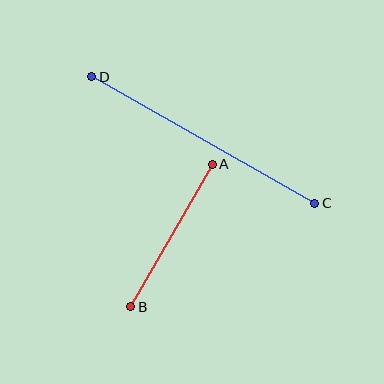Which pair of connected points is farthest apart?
Points C and D are farthest apart.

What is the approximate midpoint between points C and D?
The midpoint is at approximately (203, 140) pixels.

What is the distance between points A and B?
The distance is approximately 164 pixels.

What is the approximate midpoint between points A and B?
The midpoint is at approximately (171, 235) pixels.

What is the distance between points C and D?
The distance is approximately 257 pixels.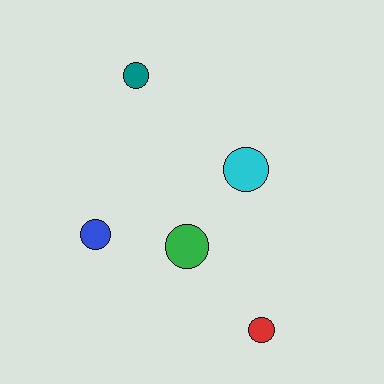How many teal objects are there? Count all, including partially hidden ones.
There is 1 teal object.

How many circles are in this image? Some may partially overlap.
There are 5 circles.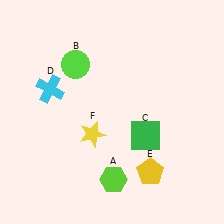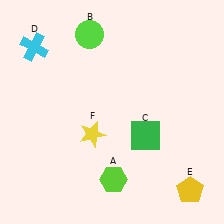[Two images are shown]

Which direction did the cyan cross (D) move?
The cyan cross (D) moved up.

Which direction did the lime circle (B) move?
The lime circle (B) moved up.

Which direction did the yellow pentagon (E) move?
The yellow pentagon (E) moved right.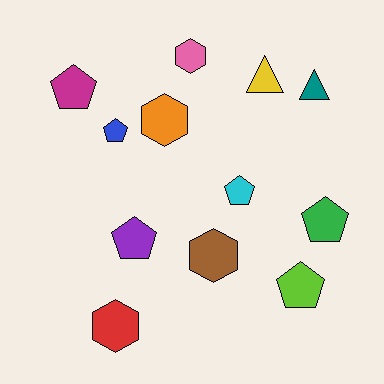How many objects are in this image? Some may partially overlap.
There are 12 objects.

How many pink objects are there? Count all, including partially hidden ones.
There is 1 pink object.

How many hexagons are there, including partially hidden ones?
There are 4 hexagons.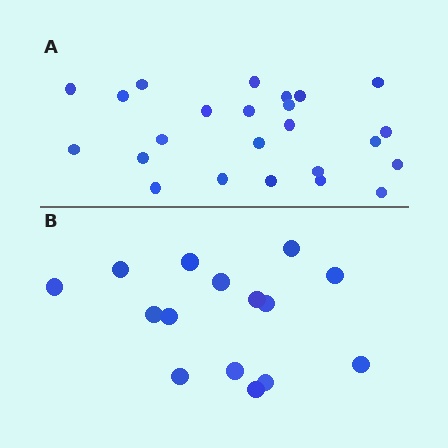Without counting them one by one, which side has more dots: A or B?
Region A (the top region) has more dots.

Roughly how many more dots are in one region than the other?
Region A has roughly 8 or so more dots than region B.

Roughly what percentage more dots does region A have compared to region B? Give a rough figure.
About 60% more.